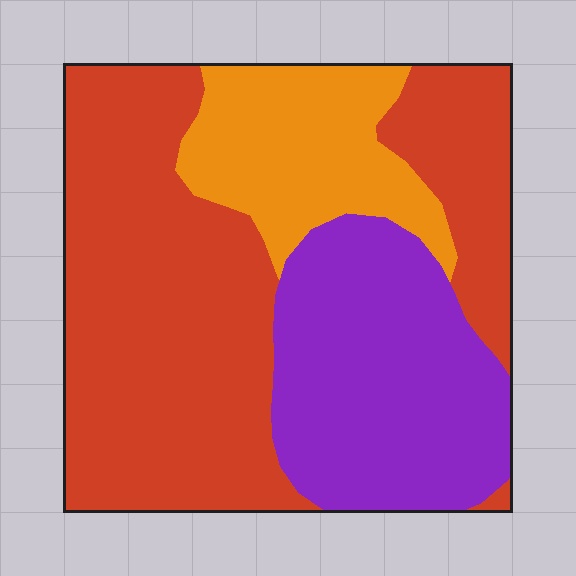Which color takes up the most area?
Red, at roughly 55%.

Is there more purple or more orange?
Purple.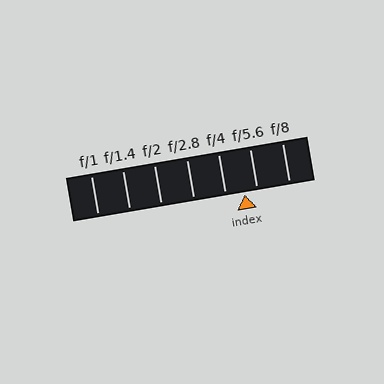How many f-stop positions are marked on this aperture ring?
There are 7 f-stop positions marked.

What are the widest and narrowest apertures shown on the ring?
The widest aperture shown is f/1 and the narrowest is f/8.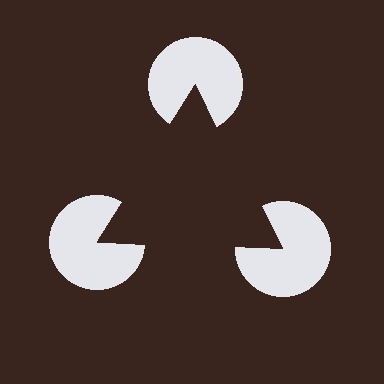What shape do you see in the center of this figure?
An illusory triangle — its edges are inferred from the aligned wedge cuts in the pac-man discs, not physically drawn.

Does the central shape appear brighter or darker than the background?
It typically appears slightly darker than the background, even though no actual brightness change is drawn.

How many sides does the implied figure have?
3 sides.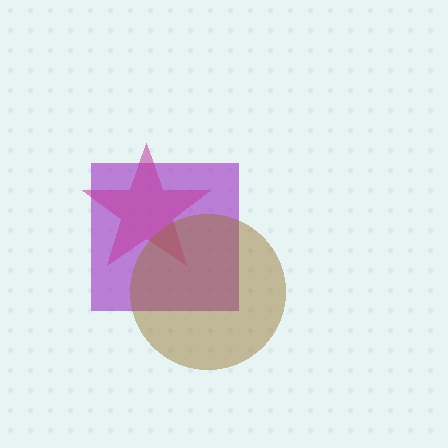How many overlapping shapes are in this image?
There are 3 overlapping shapes in the image.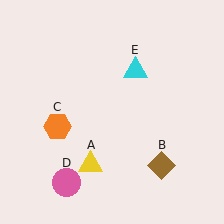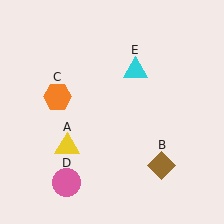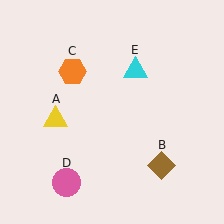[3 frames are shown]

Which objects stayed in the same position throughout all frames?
Brown diamond (object B) and pink circle (object D) and cyan triangle (object E) remained stationary.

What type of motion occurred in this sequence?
The yellow triangle (object A), orange hexagon (object C) rotated clockwise around the center of the scene.